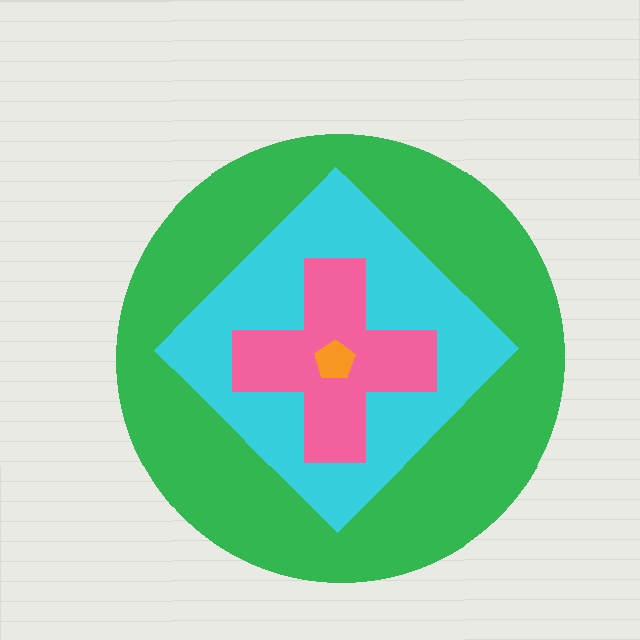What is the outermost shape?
The green circle.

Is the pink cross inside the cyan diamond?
Yes.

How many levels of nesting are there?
4.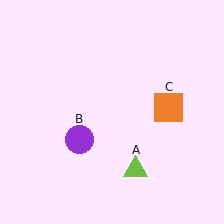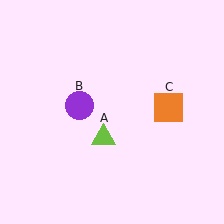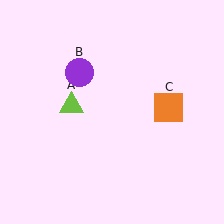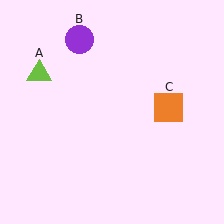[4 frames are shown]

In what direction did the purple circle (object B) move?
The purple circle (object B) moved up.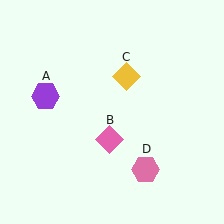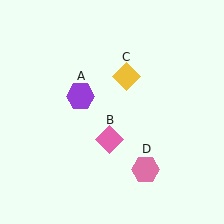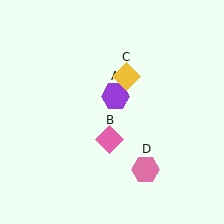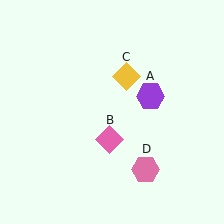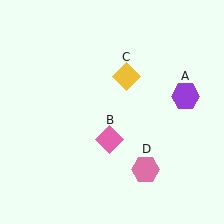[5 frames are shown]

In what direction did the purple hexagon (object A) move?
The purple hexagon (object A) moved right.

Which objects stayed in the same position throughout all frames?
Pink diamond (object B) and yellow diamond (object C) and pink hexagon (object D) remained stationary.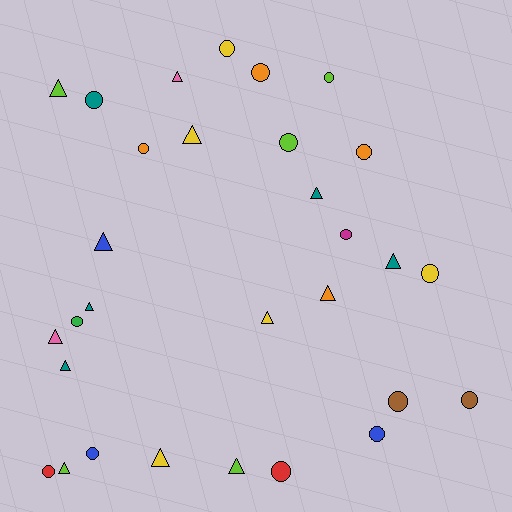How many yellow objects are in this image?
There are 5 yellow objects.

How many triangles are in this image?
There are 14 triangles.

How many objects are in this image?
There are 30 objects.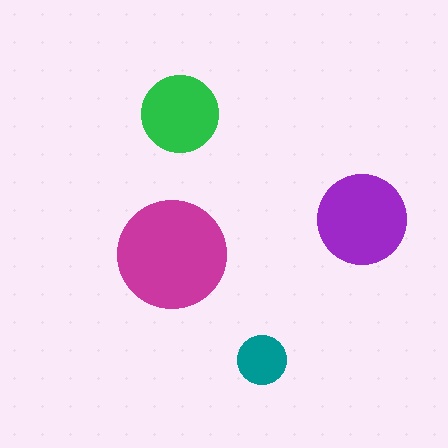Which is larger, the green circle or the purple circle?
The purple one.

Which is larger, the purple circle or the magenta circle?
The magenta one.